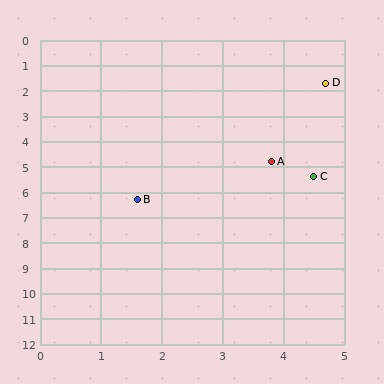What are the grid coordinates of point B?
Point B is at approximately (1.6, 6.3).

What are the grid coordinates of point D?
Point D is at approximately (4.7, 1.7).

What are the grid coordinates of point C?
Point C is at approximately (4.5, 5.4).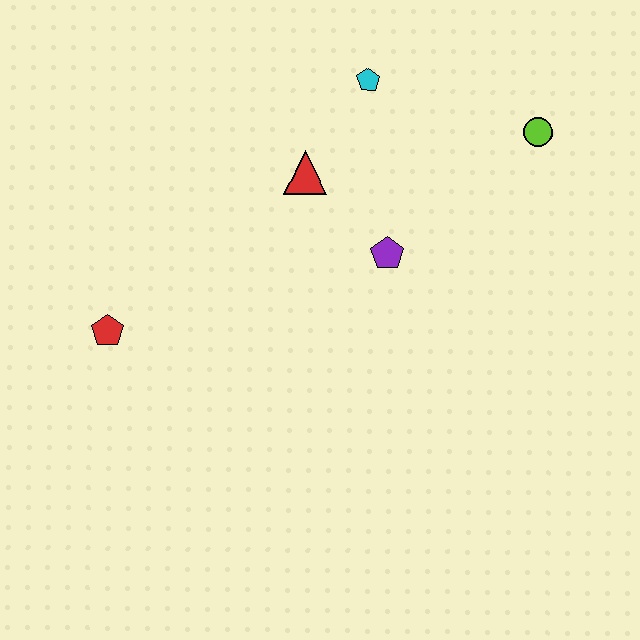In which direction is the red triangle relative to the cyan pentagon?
The red triangle is below the cyan pentagon.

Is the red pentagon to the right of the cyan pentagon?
No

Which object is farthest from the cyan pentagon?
The red pentagon is farthest from the cyan pentagon.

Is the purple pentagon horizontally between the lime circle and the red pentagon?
Yes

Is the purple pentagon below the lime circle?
Yes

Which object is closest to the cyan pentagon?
The red triangle is closest to the cyan pentagon.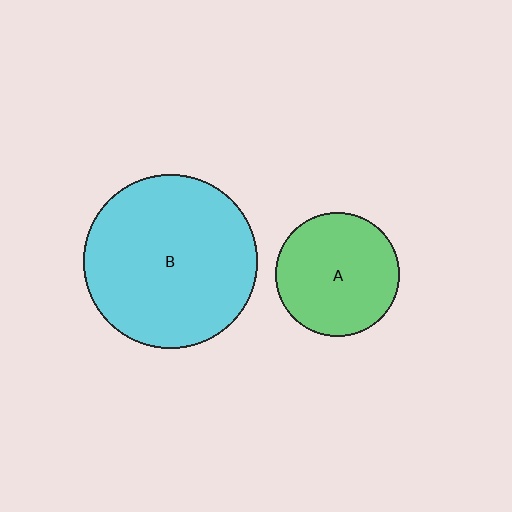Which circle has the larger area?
Circle B (cyan).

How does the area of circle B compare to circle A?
Approximately 2.0 times.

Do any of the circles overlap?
No, none of the circles overlap.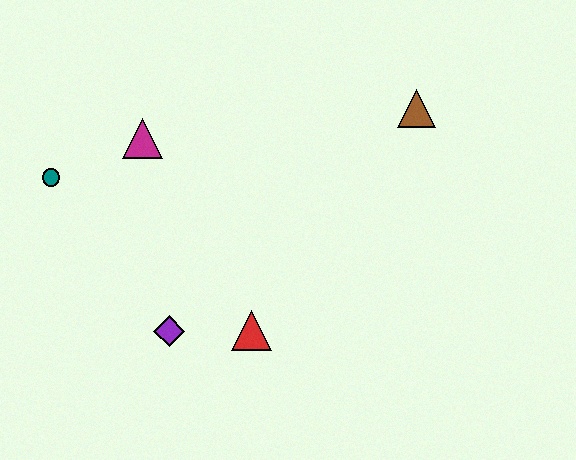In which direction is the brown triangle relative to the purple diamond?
The brown triangle is to the right of the purple diamond.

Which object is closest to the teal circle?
The magenta triangle is closest to the teal circle.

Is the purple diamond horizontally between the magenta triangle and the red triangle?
Yes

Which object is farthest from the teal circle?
The brown triangle is farthest from the teal circle.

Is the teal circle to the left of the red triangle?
Yes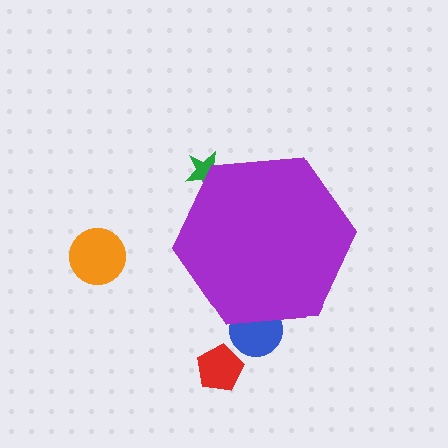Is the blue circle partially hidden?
Yes, the blue circle is partially hidden behind the purple hexagon.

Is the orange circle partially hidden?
No, the orange circle is fully visible.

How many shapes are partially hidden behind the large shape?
2 shapes are partially hidden.